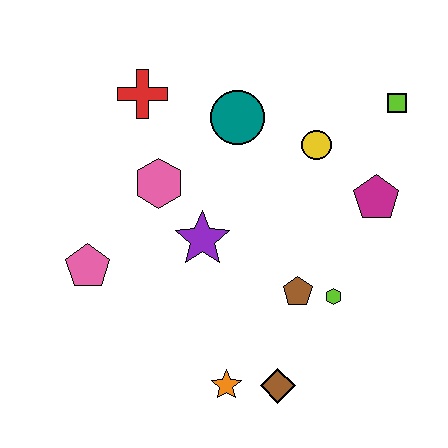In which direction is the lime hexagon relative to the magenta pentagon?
The lime hexagon is below the magenta pentagon.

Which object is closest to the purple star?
The pink hexagon is closest to the purple star.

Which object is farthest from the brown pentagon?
The red cross is farthest from the brown pentagon.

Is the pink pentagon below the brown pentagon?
No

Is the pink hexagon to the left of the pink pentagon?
No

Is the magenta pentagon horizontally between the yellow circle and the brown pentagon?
No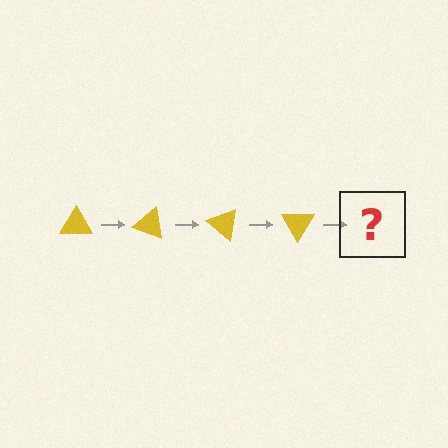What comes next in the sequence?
The next element should be a yellow triangle rotated 80 degrees.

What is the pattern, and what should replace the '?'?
The pattern is that the triangle rotates 20 degrees each step. The '?' should be a yellow triangle rotated 80 degrees.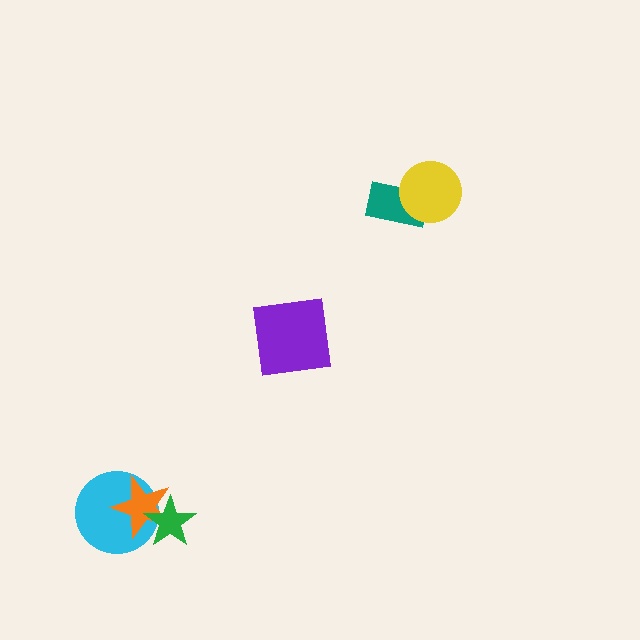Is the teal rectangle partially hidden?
Yes, it is partially covered by another shape.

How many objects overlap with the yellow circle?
1 object overlaps with the yellow circle.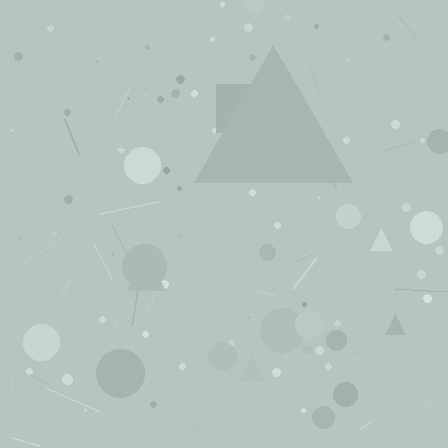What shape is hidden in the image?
A triangle is hidden in the image.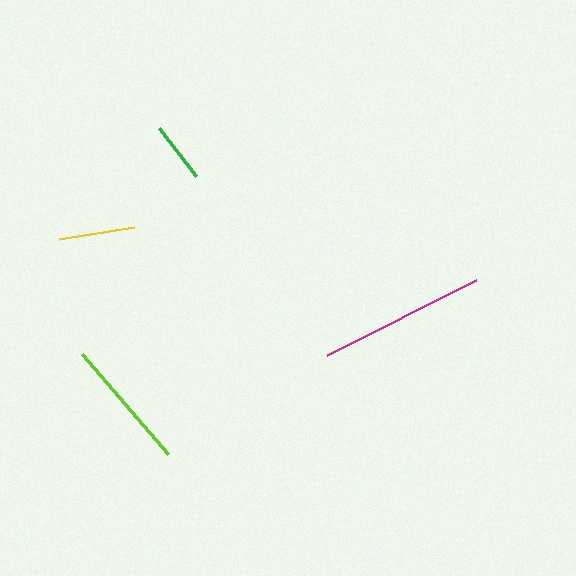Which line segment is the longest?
The magenta line is the longest at approximately 167 pixels.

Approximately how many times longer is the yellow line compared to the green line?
The yellow line is approximately 1.2 times the length of the green line.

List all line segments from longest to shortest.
From longest to shortest: magenta, lime, yellow, green.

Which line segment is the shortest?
The green line is the shortest at approximately 60 pixels.